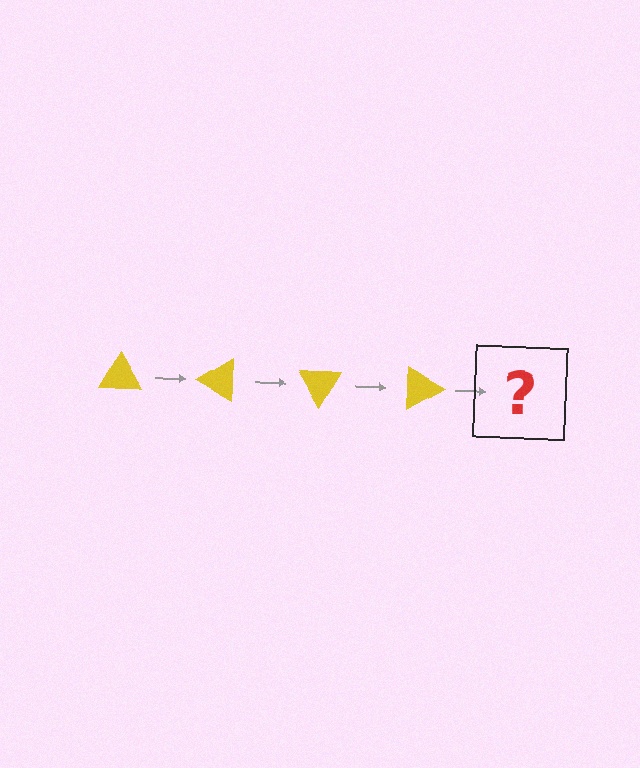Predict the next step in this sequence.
The next step is a yellow triangle rotated 120 degrees.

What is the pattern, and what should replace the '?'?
The pattern is that the triangle rotates 30 degrees each step. The '?' should be a yellow triangle rotated 120 degrees.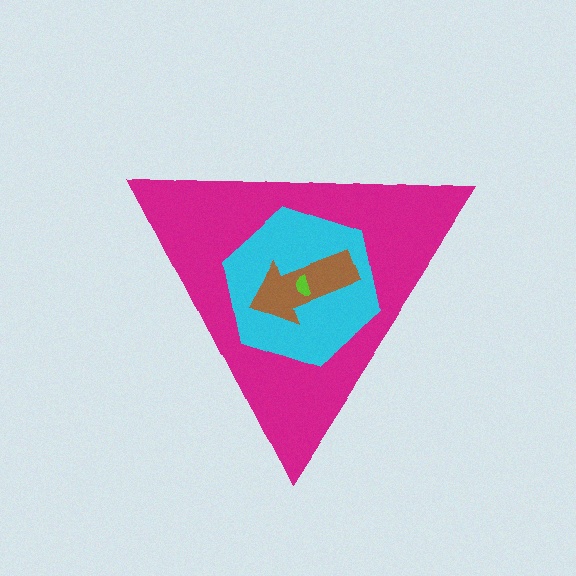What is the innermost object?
The lime semicircle.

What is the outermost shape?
The magenta triangle.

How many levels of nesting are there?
4.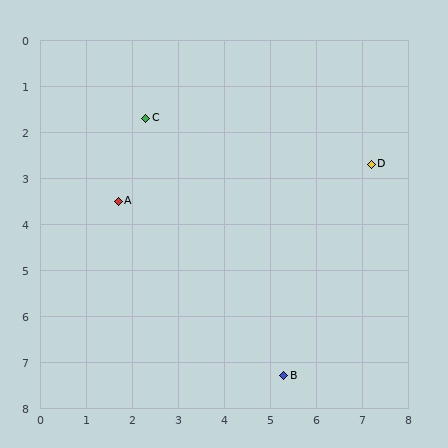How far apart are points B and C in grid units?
Points B and C are about 6.4 grid units apart.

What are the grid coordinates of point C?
Point C is at approximately (2.3, 1.7).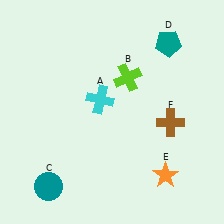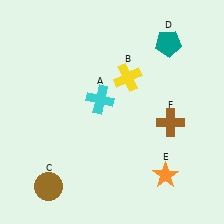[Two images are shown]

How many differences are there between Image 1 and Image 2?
There are 2 differences between the two images.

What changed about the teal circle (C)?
In Image 1, C is teal. In Image 2, it changed to brown.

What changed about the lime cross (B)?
In Image 1, B is lime. In Image 2, it changed to yellow.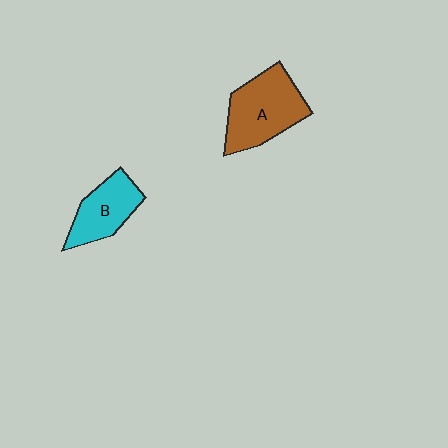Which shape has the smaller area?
Shape B (cyan).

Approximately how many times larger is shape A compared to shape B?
Approximately 1.4 times.